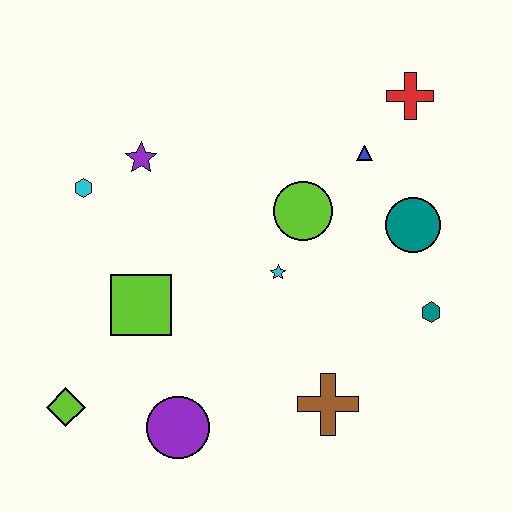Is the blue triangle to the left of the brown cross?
No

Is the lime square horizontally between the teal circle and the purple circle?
No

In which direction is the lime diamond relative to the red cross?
The lime diamond is to the left of the red cross.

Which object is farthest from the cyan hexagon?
The teal hexagon is farthest from the cyan hexagon.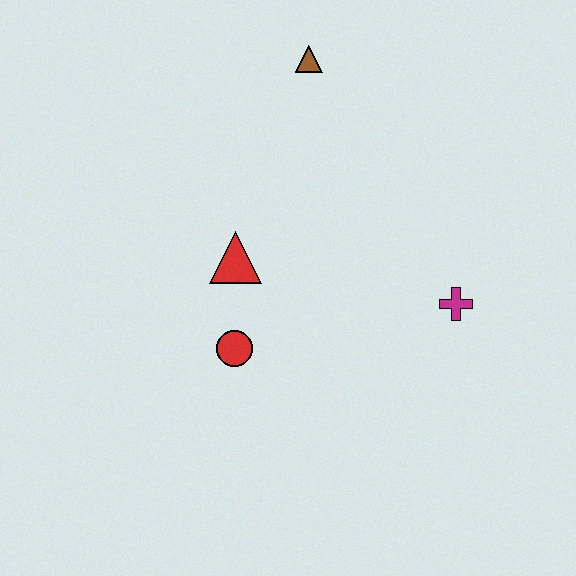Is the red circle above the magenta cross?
No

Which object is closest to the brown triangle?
The red triangle is closest to the brown triangle.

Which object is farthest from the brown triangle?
The red circle is farthest from the brown triangle.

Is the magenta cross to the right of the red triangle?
Yes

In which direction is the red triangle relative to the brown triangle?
The red triangle is below the brown triangle.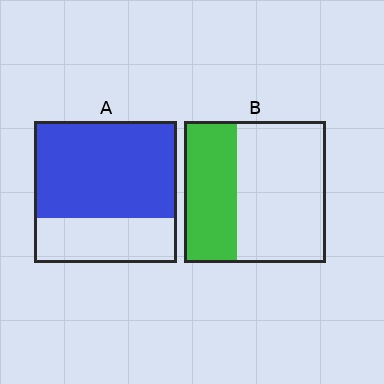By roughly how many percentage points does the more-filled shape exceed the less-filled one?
By roughly 30 percentage points (A over B).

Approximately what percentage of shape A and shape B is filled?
A is approximately 70% and B is approximately 35%.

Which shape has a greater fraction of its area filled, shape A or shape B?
Shape A.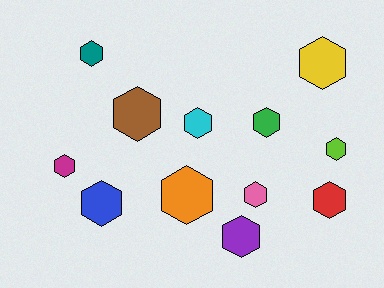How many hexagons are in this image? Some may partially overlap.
There are 12 hexagons.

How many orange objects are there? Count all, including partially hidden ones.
There is 1 orange object.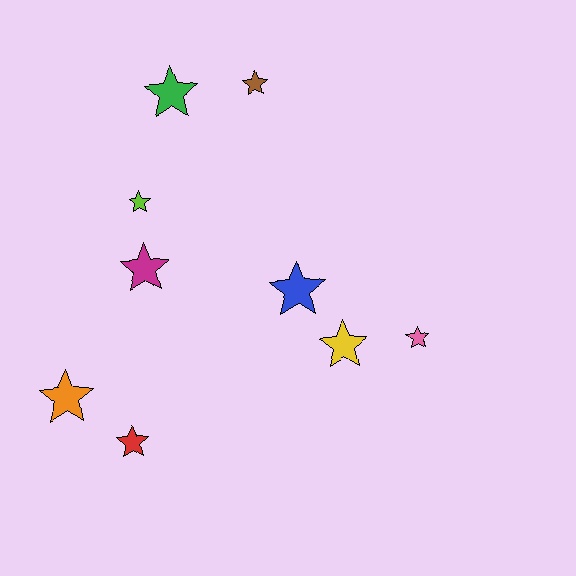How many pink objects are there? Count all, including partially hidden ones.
There is 1 pink object.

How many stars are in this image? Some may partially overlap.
There are 9 stars.